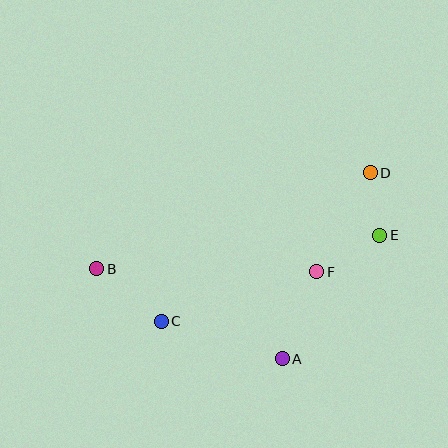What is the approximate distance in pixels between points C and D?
The distance between C and D is approximately 256 pixels.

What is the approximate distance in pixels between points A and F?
The distance between A and F is approximately 94 pixels.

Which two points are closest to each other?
Points D and E are closest to each other.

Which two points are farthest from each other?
Points B and D are farthest from each other.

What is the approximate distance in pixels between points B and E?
The distance between B and E is approximately 285 pixels.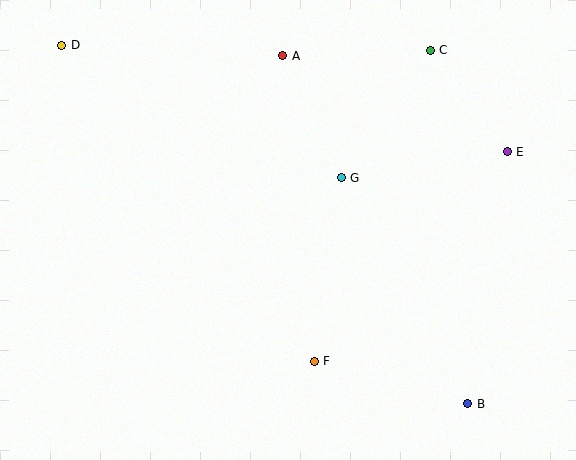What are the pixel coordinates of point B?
Point B is at (468, 404).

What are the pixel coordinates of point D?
Point D is at (62, 45).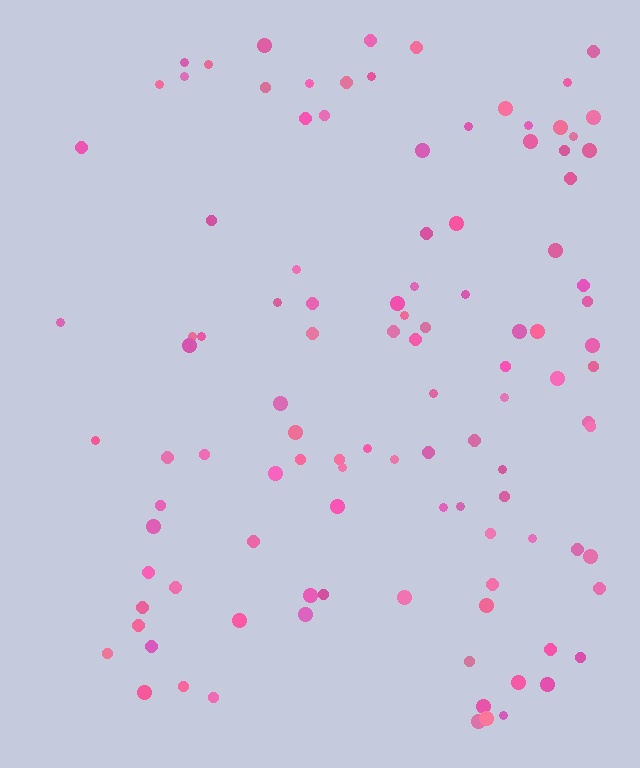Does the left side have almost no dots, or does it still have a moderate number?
Still a moderate number, just noticeably fewer than the right.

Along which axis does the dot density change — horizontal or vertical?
Horizontal.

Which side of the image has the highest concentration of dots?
The right.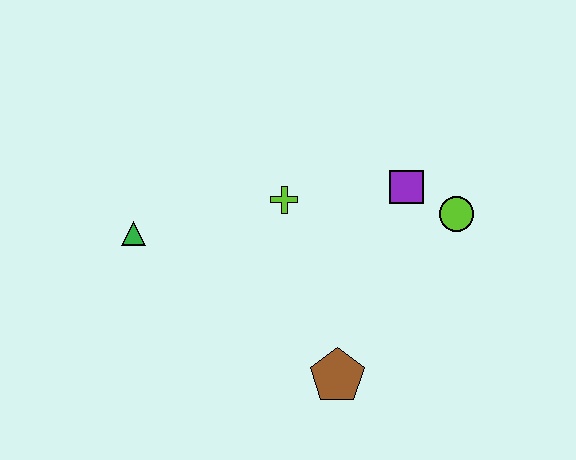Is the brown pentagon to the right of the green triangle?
Yes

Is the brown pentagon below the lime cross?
Yes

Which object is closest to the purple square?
The lime circle is closest to the purple square.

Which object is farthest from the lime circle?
The green triangle is farthest from the lime circle.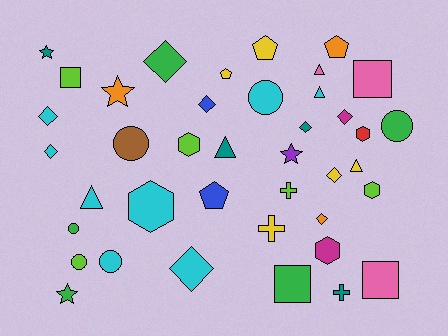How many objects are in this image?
There are 40 objects.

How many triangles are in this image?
There are 5 triangles.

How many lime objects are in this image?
There are 5 lime objects.